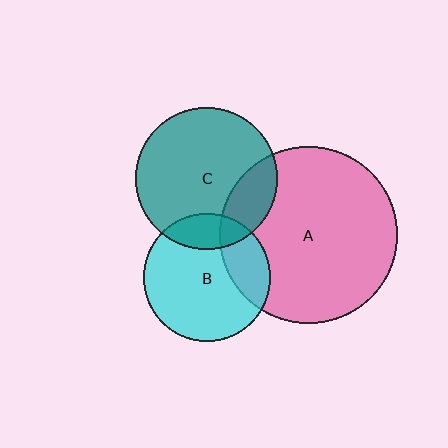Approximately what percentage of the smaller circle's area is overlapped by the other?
Approximately 25%.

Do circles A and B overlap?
Yes.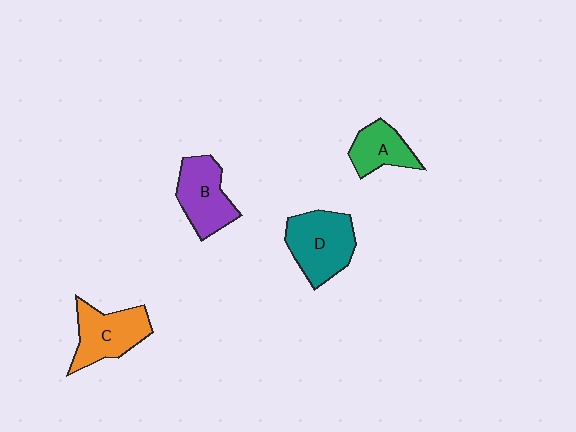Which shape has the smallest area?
Shape A (green).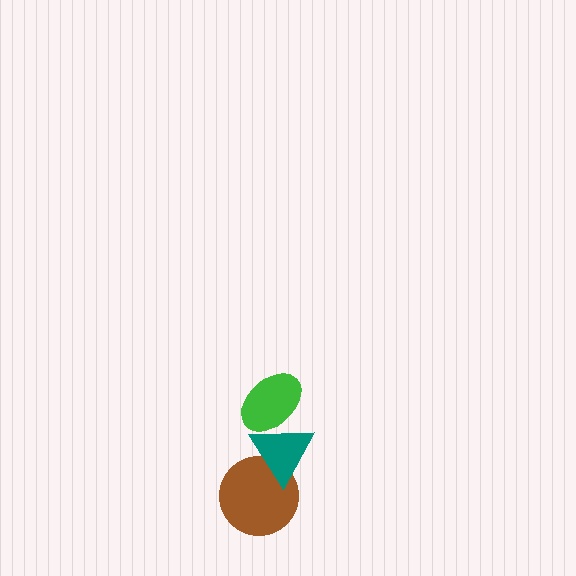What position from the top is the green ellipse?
The green ellipse is 1st from the top.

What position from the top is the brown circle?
The brown circle is 3rd from the top.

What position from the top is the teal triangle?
The teal triangle is 2nd from the top.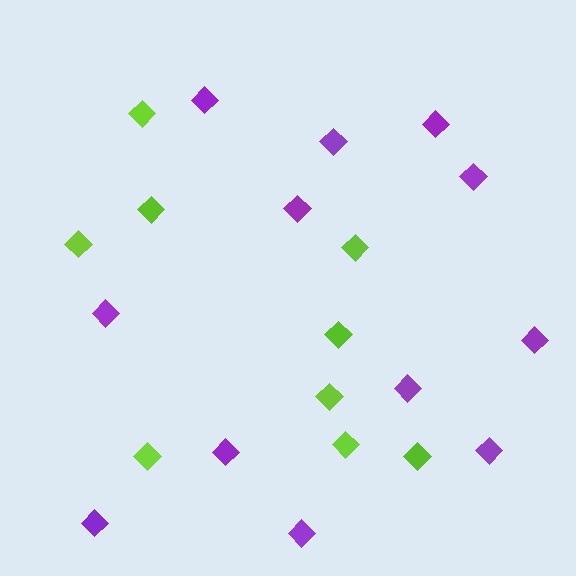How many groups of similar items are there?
There are 2 groups: one group of lime diamonds (9) and one group of purple diamonds (12).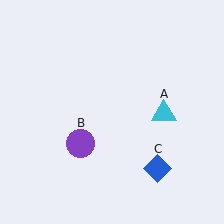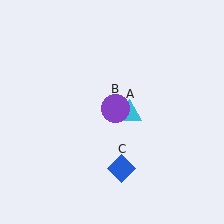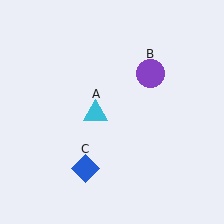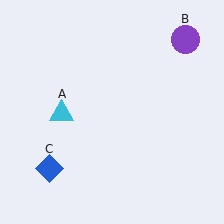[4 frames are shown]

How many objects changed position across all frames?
3 objects changed position: cyan triangle (object A), purple circle (object B), blue diamond (object C).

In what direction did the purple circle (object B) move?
The purple circle (object B) moved up and to the right.